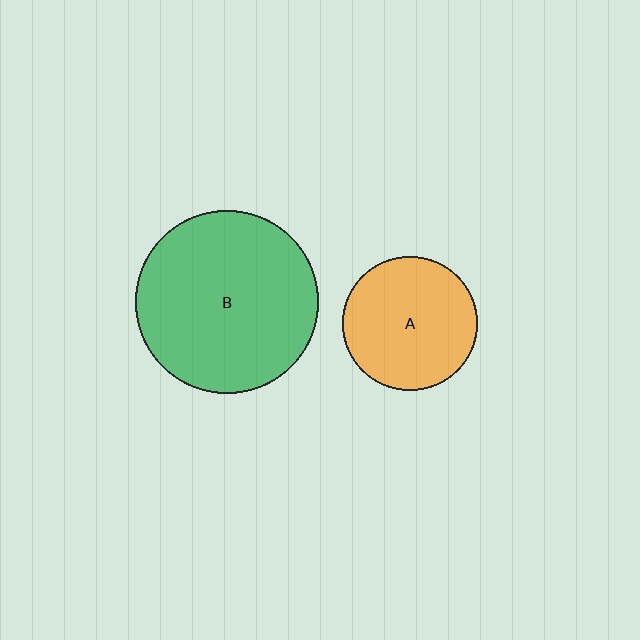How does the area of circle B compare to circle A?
Approximately 1.8 times.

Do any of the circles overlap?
No, none of the circles overlap.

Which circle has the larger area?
Circle B (green).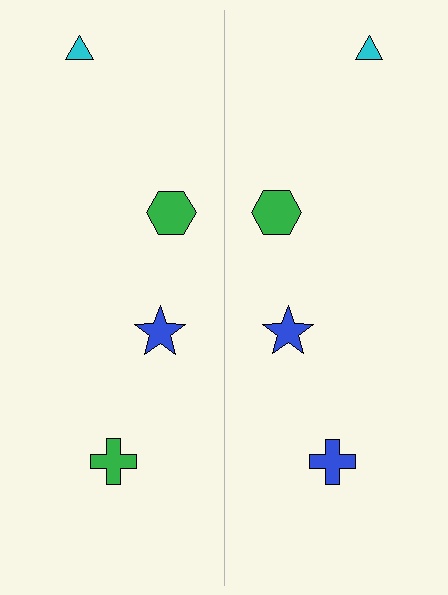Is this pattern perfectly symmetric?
No, the pattern is not perfectly symmetric. The blue cross on the right side breaks the symmetry — its mirror counterpart is green.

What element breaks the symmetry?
The blue cross on the right side breaks the symmetry — its mirror counterpart is green.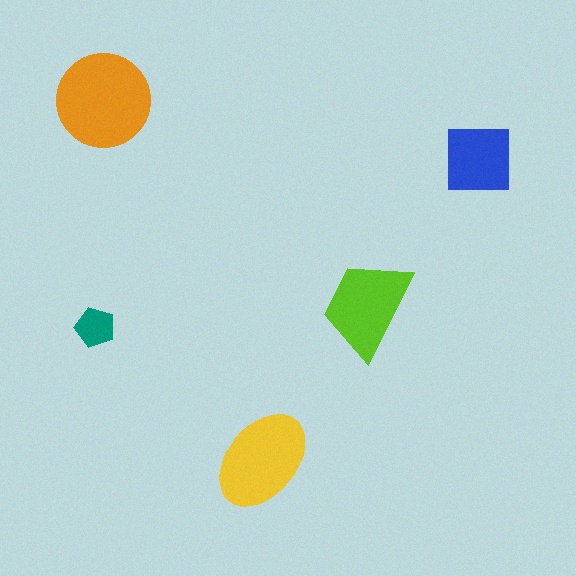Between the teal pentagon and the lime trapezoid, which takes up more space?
The lime trapezoid.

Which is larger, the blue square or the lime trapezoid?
The lime trapezoid.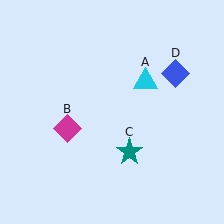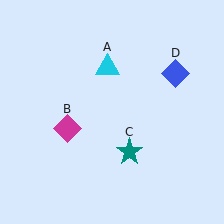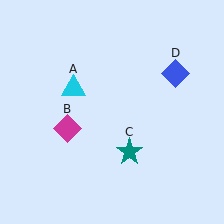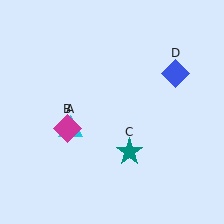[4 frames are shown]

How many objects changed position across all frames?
1 object changed position: cyan triangle (object A).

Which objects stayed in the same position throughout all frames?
Magenta diamond (object B) and teal star (object C) and blue diamond (object D) remained stationary.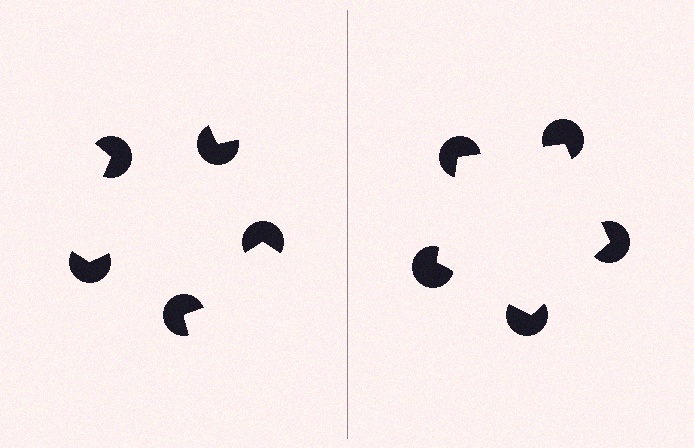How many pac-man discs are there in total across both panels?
10 — 5 on each side.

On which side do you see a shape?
An illusory pentagon appears on the right side. On the left side the wedge cuts are rotated, so no coherent shape forms.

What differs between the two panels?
The pac-man discs are positioned identically on both sides; only the wedge orientations differ. On the right they align to a pentagon; on the left they are misaligned.